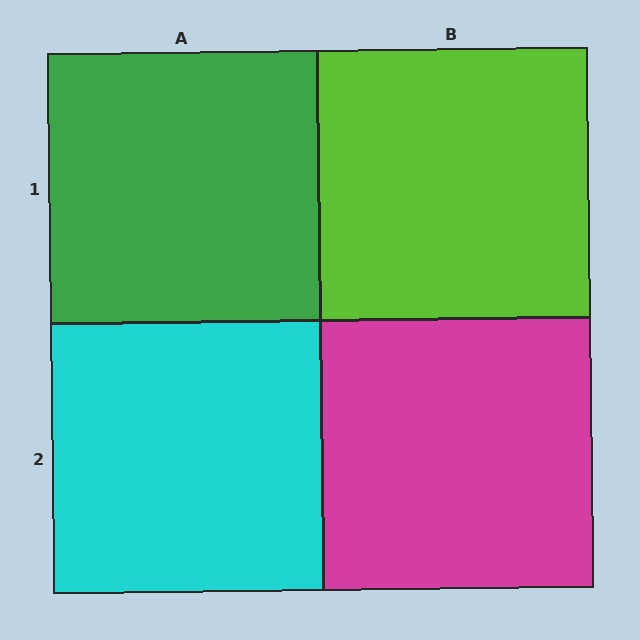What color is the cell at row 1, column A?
Green.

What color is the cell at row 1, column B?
Lime.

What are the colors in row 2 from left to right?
Cyan, magenta.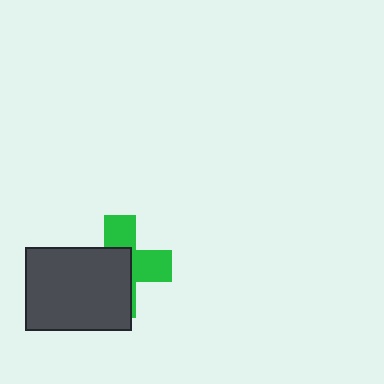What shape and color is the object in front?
The object in front is a dark gray rectangle.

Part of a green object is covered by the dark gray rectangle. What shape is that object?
It is a cross.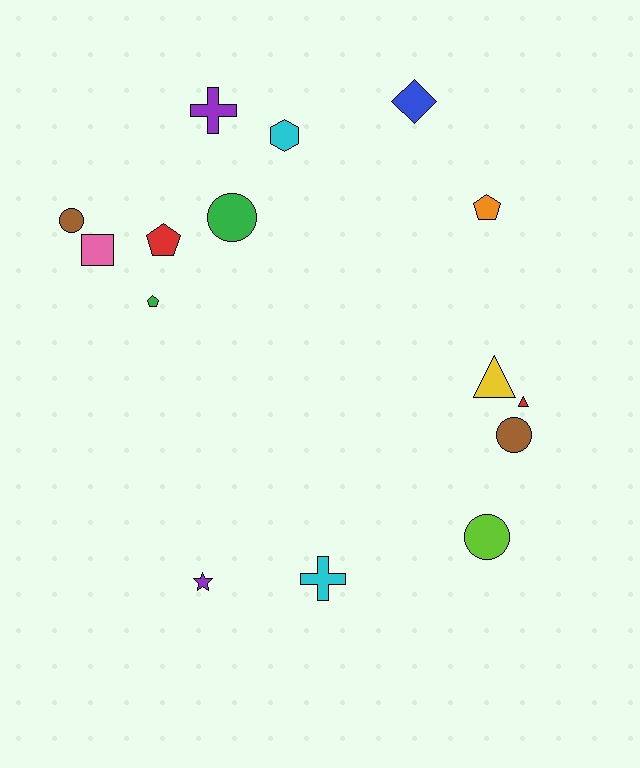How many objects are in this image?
There are 15 objects.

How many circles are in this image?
There are 4 circles.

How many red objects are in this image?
There are 2 red objects.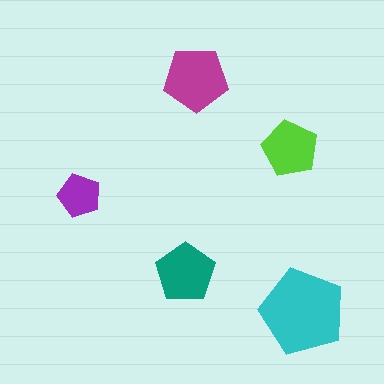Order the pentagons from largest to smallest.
the cyan one, the magenta one, the teal one, the lime one, the purple one.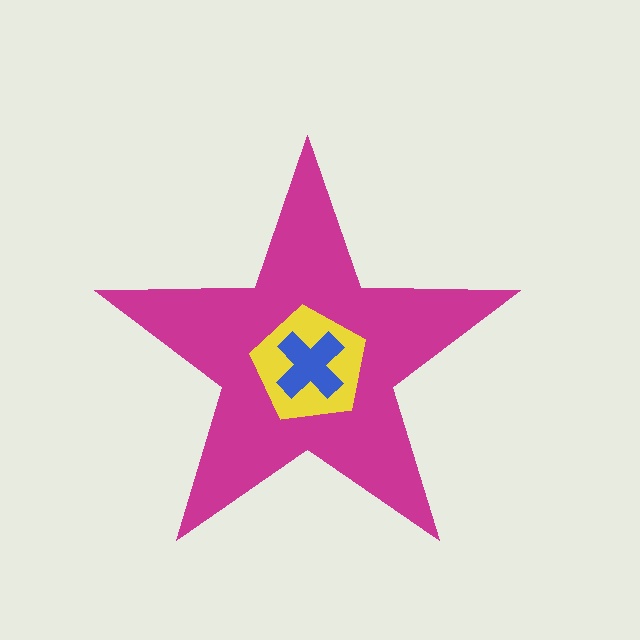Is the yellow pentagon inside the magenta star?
Yes.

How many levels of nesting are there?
3.